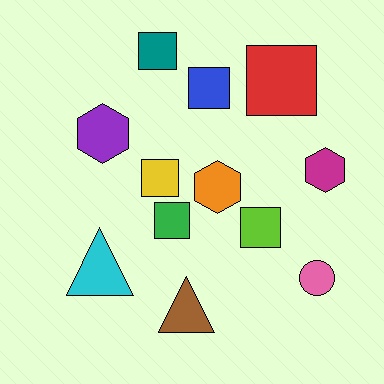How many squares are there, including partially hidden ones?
There are 6 squares.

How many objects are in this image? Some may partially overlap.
There are 12 objects.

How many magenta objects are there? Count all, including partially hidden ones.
There is 1 magenta object.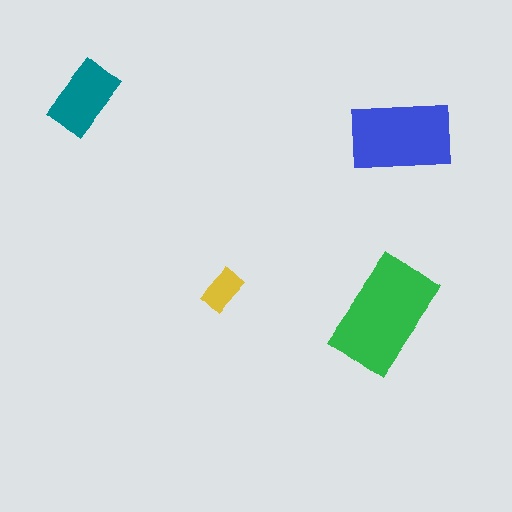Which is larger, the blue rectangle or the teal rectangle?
The blue one.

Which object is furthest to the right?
The blue rectangle is rightmost.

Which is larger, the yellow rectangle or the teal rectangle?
The teal one.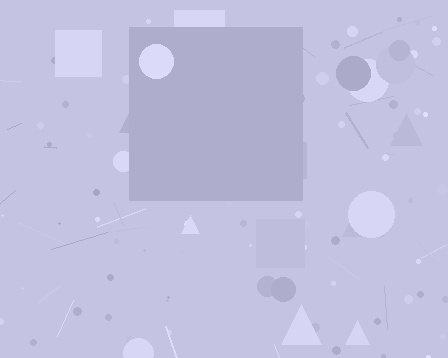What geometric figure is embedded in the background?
A square is embedded in the background.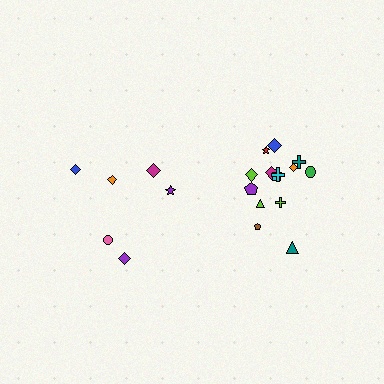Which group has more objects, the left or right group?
The right group.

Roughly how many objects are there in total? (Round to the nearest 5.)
Roughly 20 objects in total.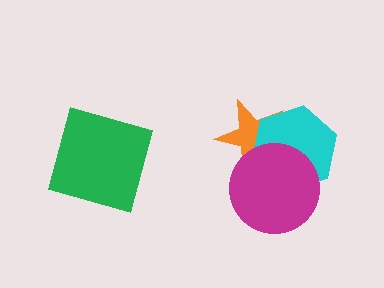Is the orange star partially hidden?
Yes, it is partially covered by another shape.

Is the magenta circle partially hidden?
No, no other shape covers it.